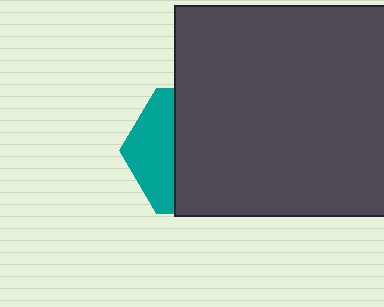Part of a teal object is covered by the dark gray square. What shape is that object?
It is a hexagon.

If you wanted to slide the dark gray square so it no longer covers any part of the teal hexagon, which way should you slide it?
Slide it right — that is the most direct way to separate the two shapes.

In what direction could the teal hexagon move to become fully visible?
The teal hexagon could move left. That would shift it out from behind the dark gray square entirely.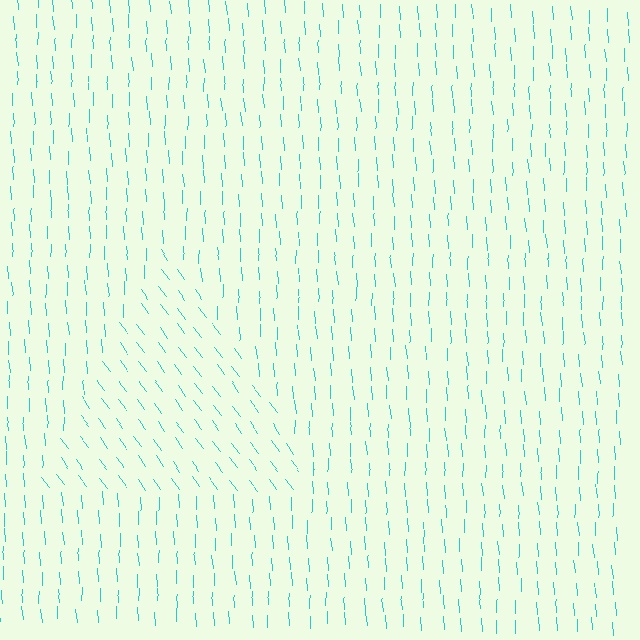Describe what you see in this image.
The image is filled with small cyan line segments. A triangle region in the image has lines oriented differently from the surrounding lines, creating a visible texture boundary.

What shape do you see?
I see a triangle.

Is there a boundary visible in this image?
Yes, there is a texture boundary formed by a change in line orientation.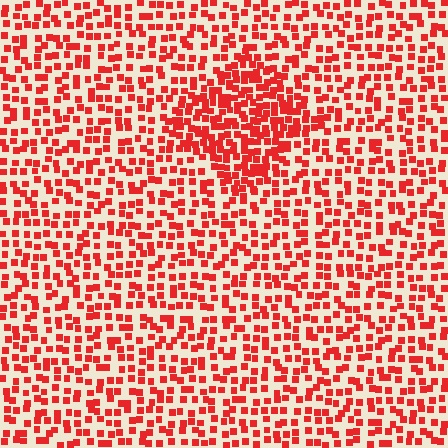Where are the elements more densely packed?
The elements are more densely packed inside the diamond boundary.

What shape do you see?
I see a diamond.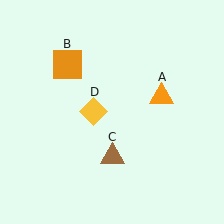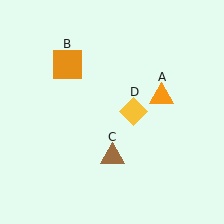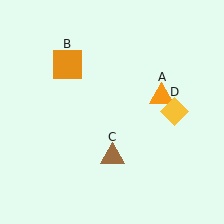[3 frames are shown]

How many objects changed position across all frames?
1 object changed position: yellow diamond (object D).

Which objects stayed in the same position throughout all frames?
Orange triangle (object A) and orange square (object B) and brown triangle (object C) remained stationary.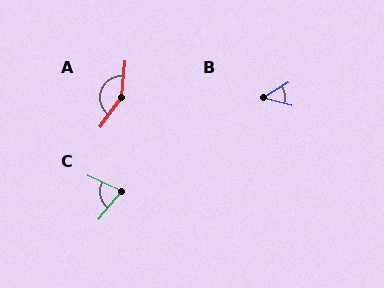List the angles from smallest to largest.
B (47°), C (75°), A (149°).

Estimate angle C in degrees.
Approximately 75 degrees.